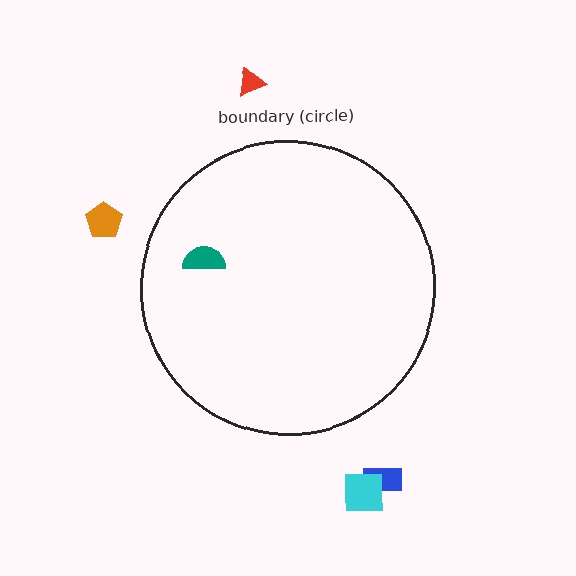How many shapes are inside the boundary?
1 inside, 4 outside.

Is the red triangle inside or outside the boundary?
Outside.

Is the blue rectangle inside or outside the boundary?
Outside.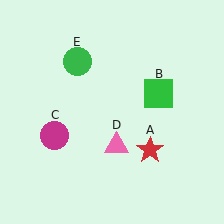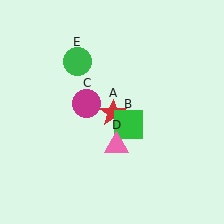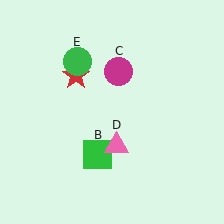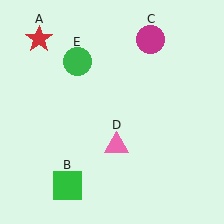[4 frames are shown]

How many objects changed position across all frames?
3 objects changed position: red star (object A), green square (object B), magenta circle (object C).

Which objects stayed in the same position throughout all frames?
Pink triangle (object D) and green circle (object E) remained stationary.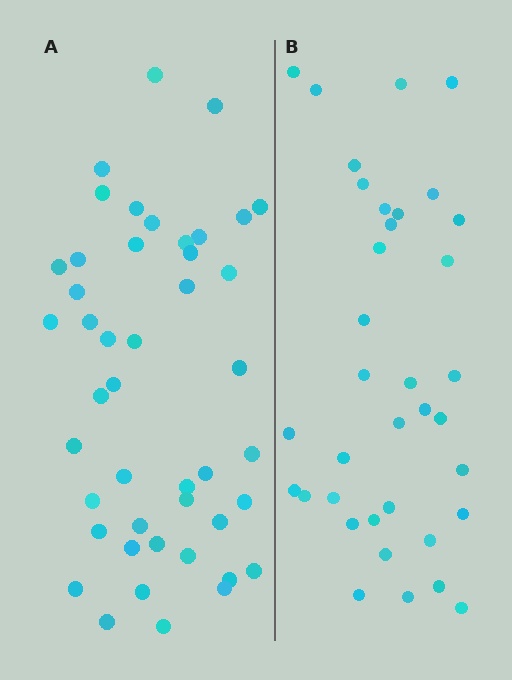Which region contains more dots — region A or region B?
Region A (the left region) has more dots.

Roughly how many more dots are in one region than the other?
Region A has roughly 8 or so more dots than region B.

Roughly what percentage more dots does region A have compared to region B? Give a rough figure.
About 25% more.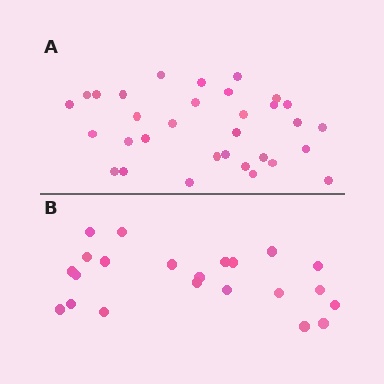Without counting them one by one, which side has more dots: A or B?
Region A (the top region) has more dots.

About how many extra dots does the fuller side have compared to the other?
Region A has roughly 10 or so more dots than region B.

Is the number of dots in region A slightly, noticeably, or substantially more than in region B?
Region A has substantially more. The ratio is roughly 1.5 to 1.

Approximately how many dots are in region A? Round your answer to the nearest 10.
About 30 dots. (The exact count is 32, which rounds to 30.)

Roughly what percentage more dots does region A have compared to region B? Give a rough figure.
About 45% more.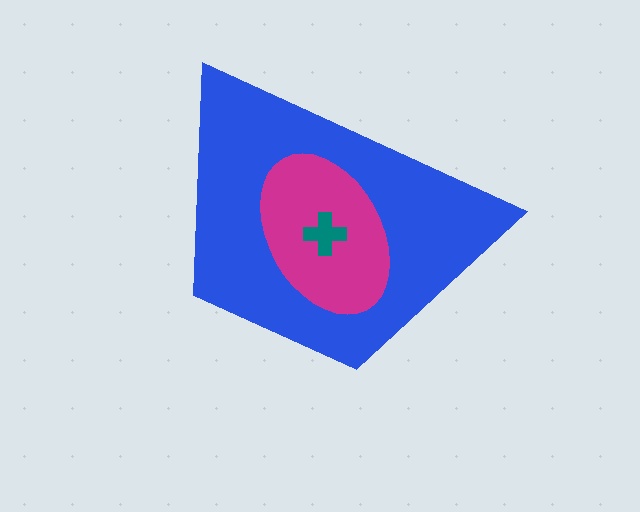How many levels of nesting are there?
3.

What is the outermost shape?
The blue trapezoid.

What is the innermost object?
The teal cross.